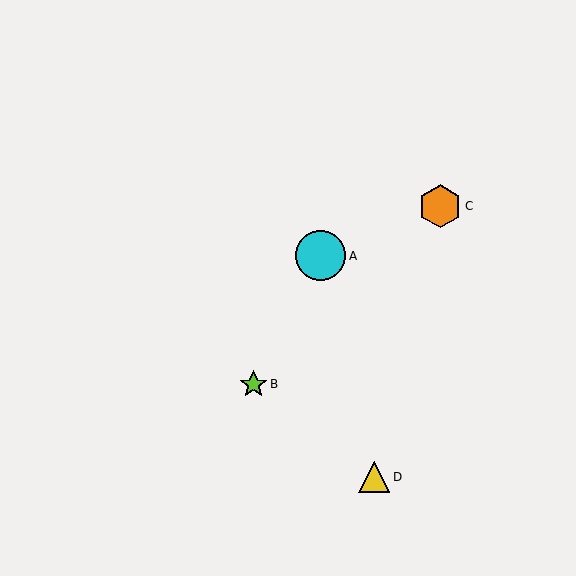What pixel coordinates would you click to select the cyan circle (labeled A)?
Click at (321, 256) to select the cyan circle A.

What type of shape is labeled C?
Shape C is an orange hexagon.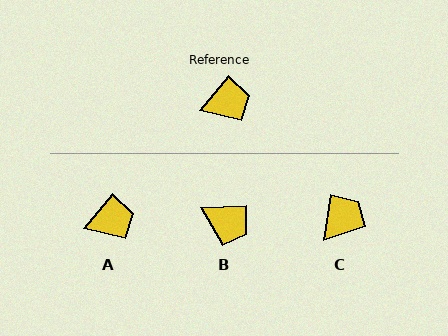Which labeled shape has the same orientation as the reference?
A.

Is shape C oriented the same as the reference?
No, it is off by about 31 degrees.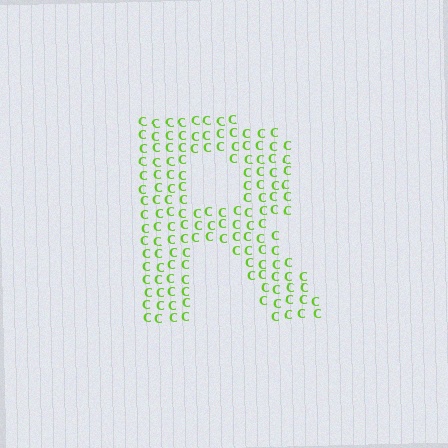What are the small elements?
The small elements are letter C's.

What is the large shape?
The large shape is the letter R.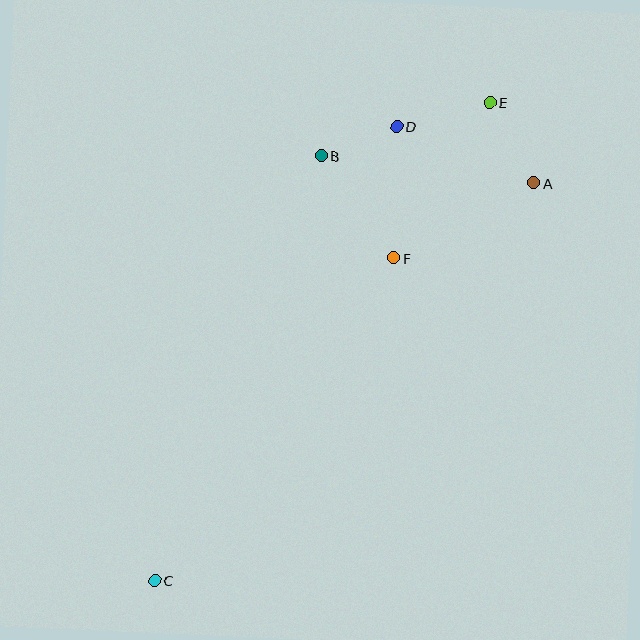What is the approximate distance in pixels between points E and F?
The distance between E and F is approximately 183 pixels.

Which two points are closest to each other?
Points B and D are closest to each other.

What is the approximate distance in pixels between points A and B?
The distance between A and B is approximately 214 pixels.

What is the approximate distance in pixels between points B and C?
The distance between B and C is approximately 456 pixels.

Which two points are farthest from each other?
Points C and E are farthest from each other.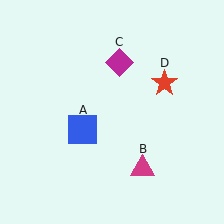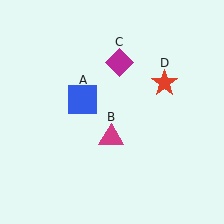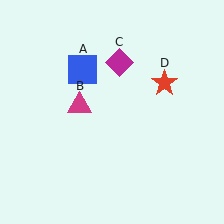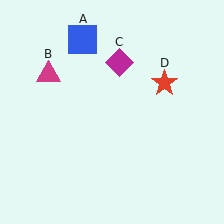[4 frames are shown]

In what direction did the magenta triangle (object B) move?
The magenta triangle (object B) moved up and to the left.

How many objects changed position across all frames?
2 objects changed position: blue square (object A), magenta triangle (object B).